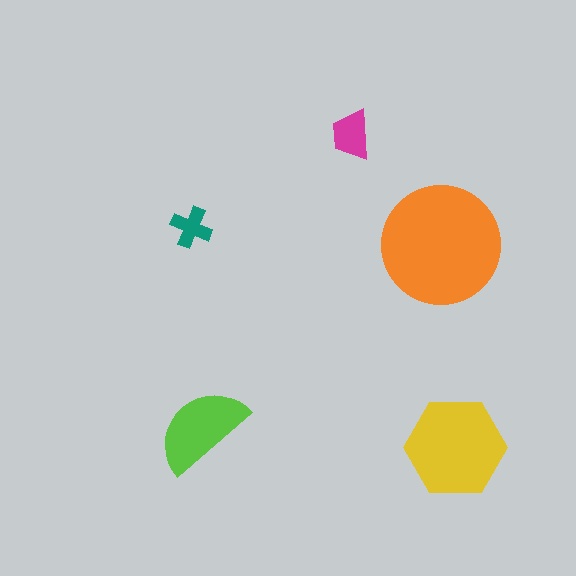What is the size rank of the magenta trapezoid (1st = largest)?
4th.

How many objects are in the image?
There are 5 objects in the image.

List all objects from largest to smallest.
The orange circle, the yellow hexagon, the lime semicircle, the magenta trapezoid, the teal cross.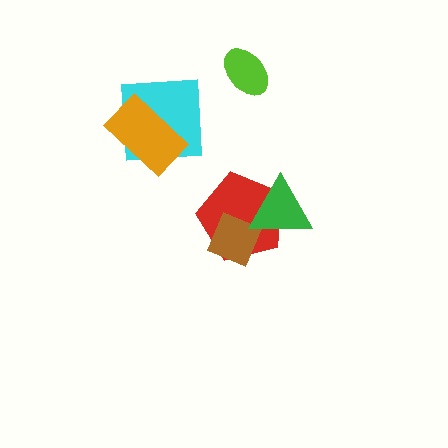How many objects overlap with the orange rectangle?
1 object overlaps with the orange rectangle.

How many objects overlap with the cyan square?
1 object overlaps with the cyan square.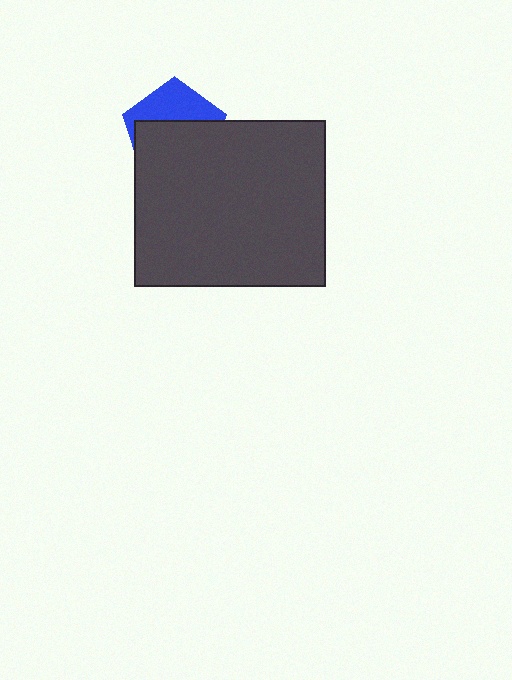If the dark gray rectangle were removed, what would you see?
You would see the complete blue pentagon.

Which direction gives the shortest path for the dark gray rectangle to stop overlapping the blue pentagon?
Moving down gives the shortest separation.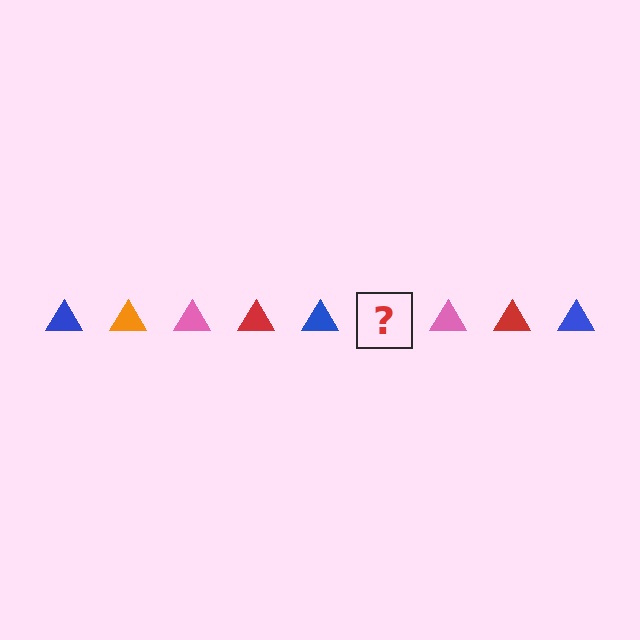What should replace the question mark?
The question mark should be replaced with an orange triangle.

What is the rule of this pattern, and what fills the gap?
The rule is that the pattern cycles through blue, orange, pink, red triangles. The gap should be filled with an orange triangle.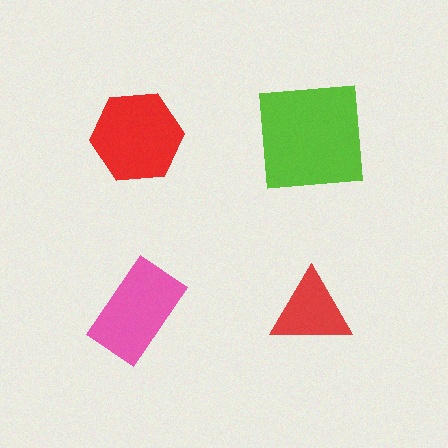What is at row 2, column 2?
A red triangle.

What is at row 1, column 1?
A red hexagon.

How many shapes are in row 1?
2 shapes.